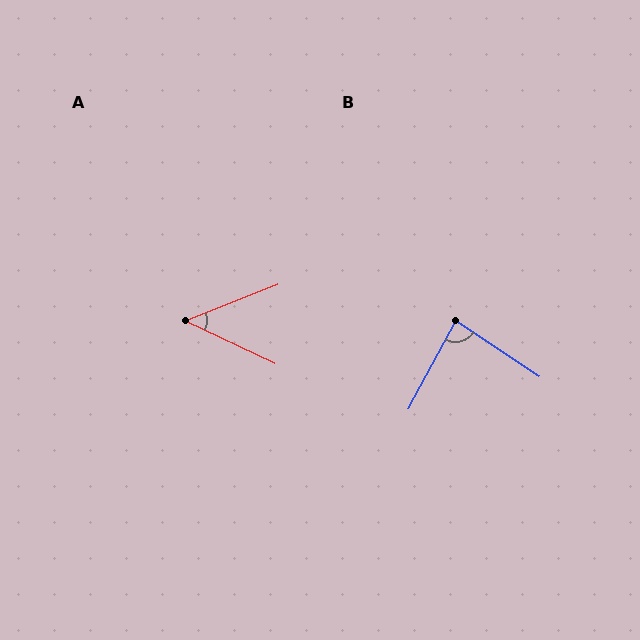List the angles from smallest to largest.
A (47°), B (85°).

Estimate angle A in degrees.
Approximately 47 degrees.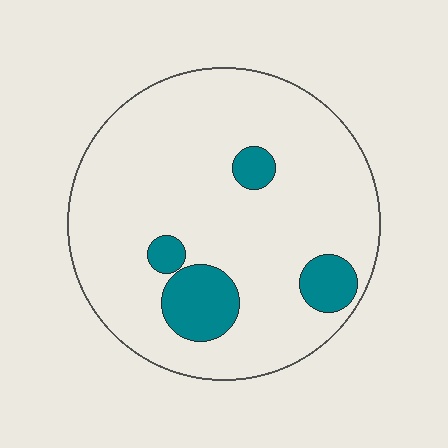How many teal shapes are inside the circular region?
4.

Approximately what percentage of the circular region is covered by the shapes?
Approximately 15%.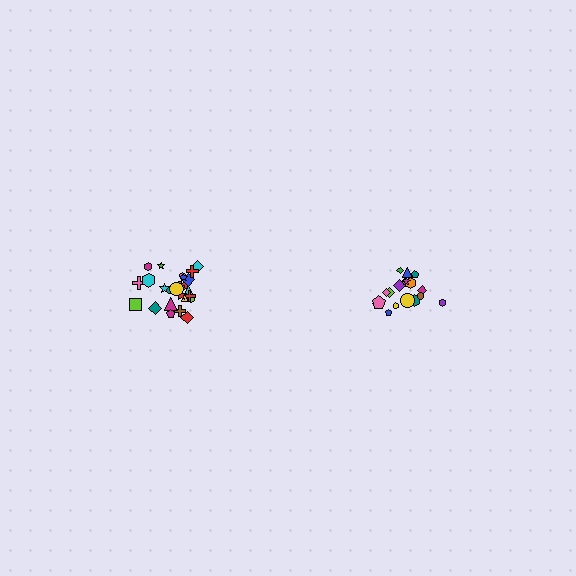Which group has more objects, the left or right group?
The left group.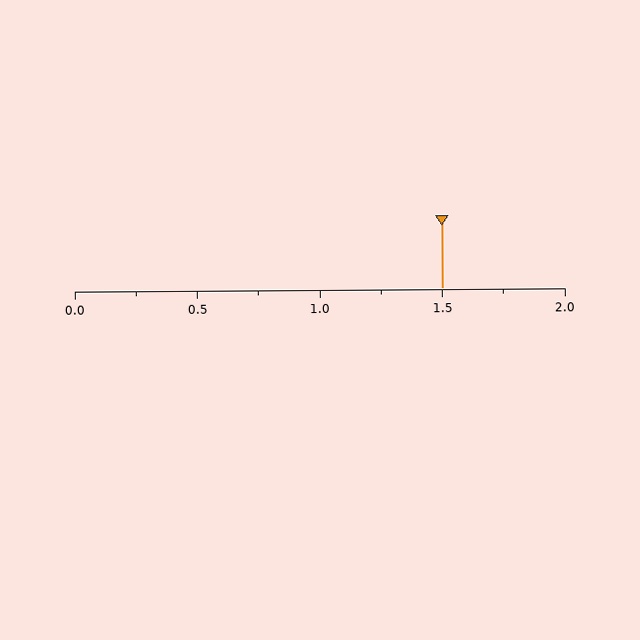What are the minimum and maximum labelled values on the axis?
The axis runs from 0.0 to 2.0.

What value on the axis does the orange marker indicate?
The marker indicates approximately 1.5.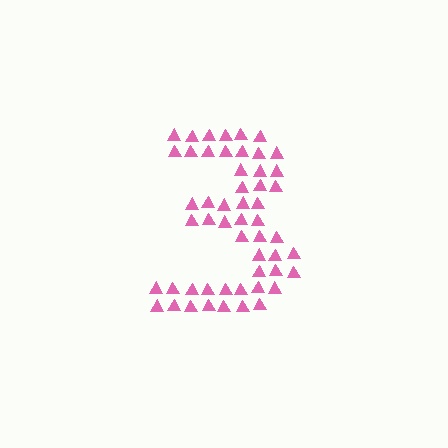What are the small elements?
The small elements are triangles.